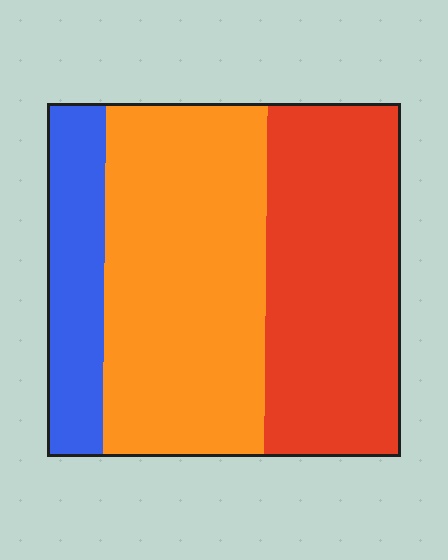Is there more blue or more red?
Red.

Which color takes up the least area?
Blue, at roughly 15%.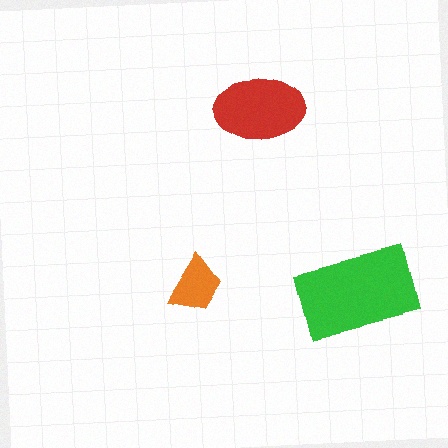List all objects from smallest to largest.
The orange trapezoid, the red ellipse, the green rectangle.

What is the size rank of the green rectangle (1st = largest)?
1st.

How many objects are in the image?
There are 3 objects in the image.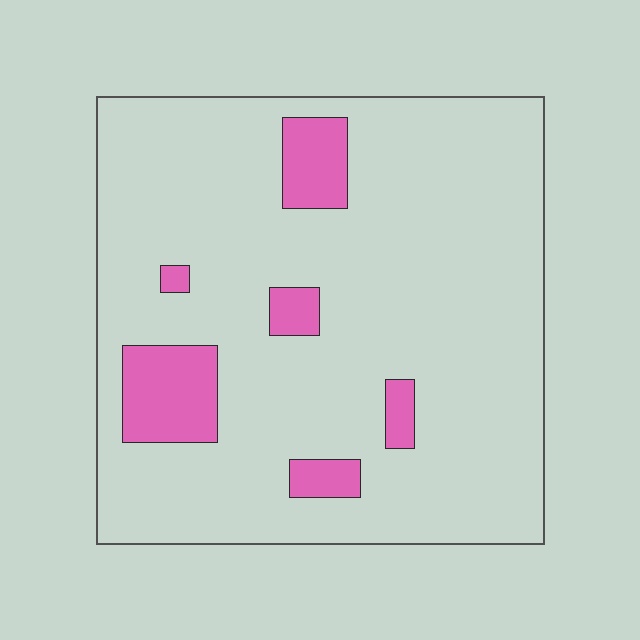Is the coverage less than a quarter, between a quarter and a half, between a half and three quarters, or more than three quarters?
Less than a quarter.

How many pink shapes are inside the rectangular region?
6.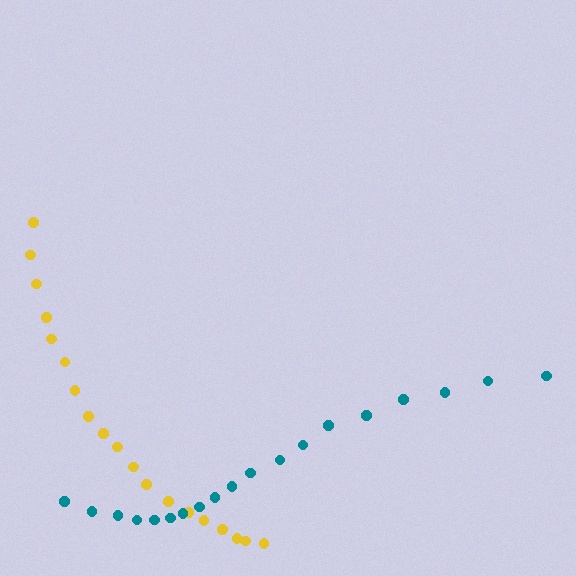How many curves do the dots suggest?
There are 2 distinct paths.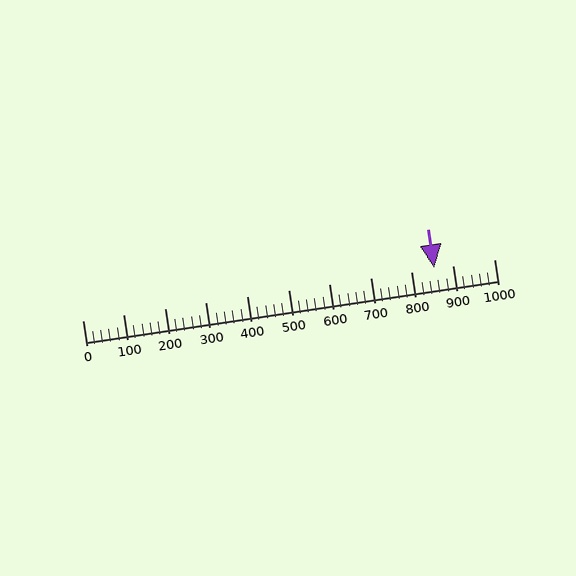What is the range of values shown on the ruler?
The ruler shows values from 0 to 1000.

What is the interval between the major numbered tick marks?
The major tick marks are spaced 100 units apart.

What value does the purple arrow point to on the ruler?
The purple arrow points to approximately 854.